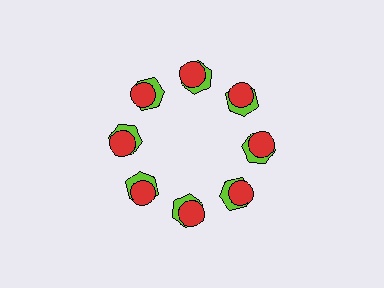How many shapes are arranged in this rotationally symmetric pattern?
There are 16 shapes, arranged in 8 groups of 2.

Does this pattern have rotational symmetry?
Yes, this pattern has 8-fold rotational symmetry. It looks the same after rotating 45 degrees around the center.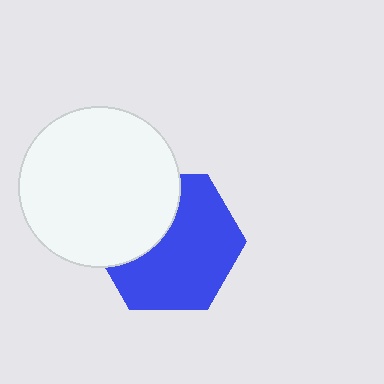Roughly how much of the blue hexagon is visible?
About half of it is visible (roughly 65%).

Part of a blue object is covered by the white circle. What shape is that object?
It is a hexagon.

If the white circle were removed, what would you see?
You would see the complete blue hexagon.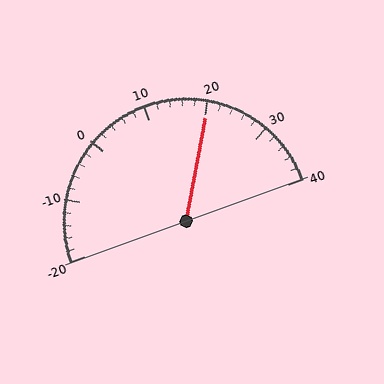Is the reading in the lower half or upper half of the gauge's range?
The reading is in the upper half of the range (-20 to 40).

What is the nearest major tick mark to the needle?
The nearest major tick mark is 20.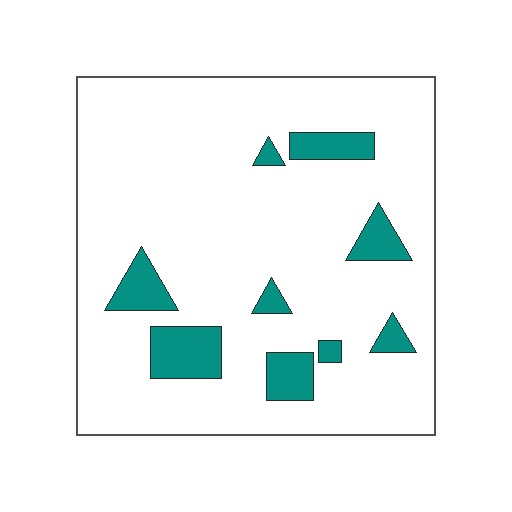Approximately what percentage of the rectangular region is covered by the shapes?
Approximately 10%.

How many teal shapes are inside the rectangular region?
9.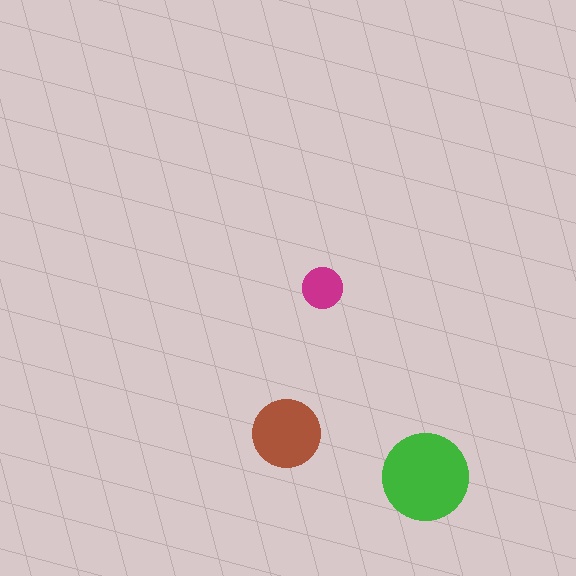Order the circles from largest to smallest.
the green one, the brown one, the magenta one.